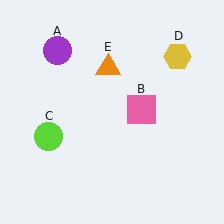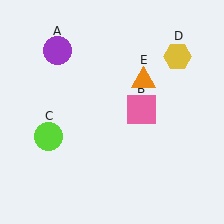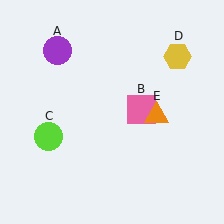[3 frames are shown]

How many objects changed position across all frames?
1 object changed position: orange triangle (object E).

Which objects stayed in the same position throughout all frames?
Purple circle (object A) and pink square (object B) and lime circle (object C) and yellow hexagon (object D) remained stationary.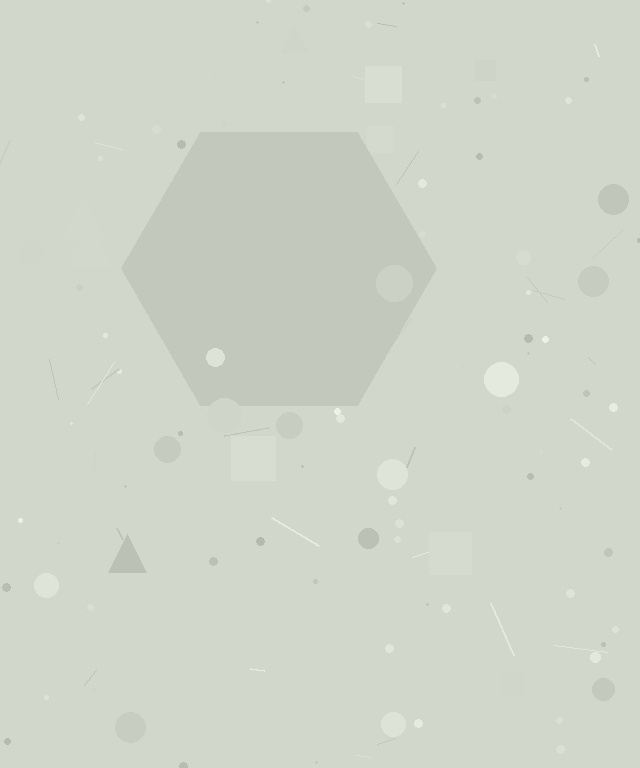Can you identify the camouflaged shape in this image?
The camouflaged shape is a hexagon.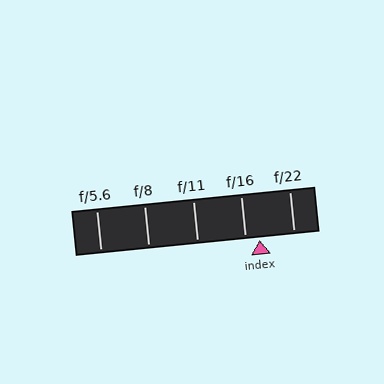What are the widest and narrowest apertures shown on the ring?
The widest aperture shown is f/5.6 and the narrowest is f/22.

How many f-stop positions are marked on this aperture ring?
There are 5 f-stop positions marked.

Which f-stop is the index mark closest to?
The index mark is closest to f/16.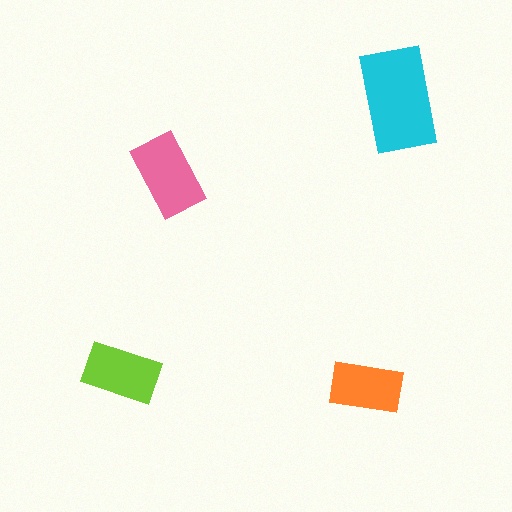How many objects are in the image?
There are 4 objects in the image.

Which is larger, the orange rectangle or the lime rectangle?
The lime one.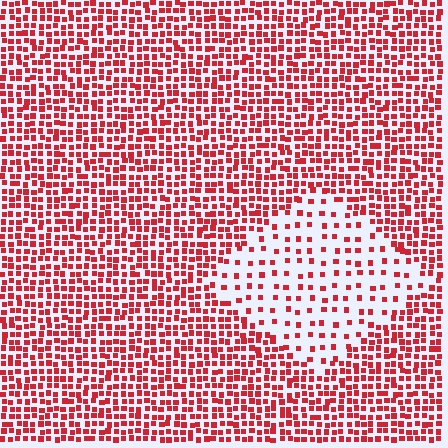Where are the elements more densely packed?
The elements are more densely packed outside the diamond boundary.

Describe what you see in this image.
The image contains small red elements arranged at two different densities. A diamond-shaped region is visible where the elements are less densely packed than the surrounding area.